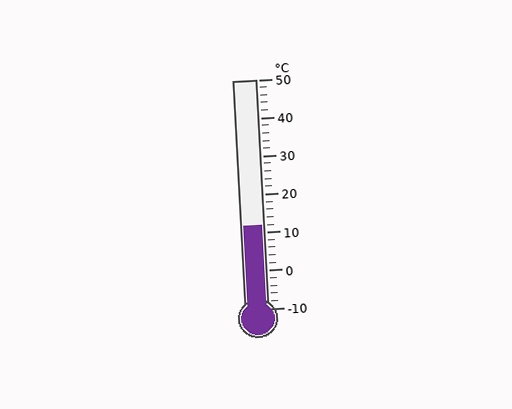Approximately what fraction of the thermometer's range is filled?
The thermometer is filled to approximately 35% of its range.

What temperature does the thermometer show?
The thermometer shows approximately 12°C.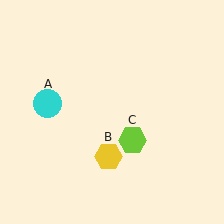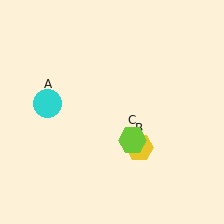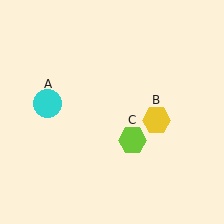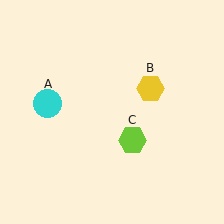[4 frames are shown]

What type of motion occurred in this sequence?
The yellow hexagon (object B) rotated counterclockwise around the center of the scene.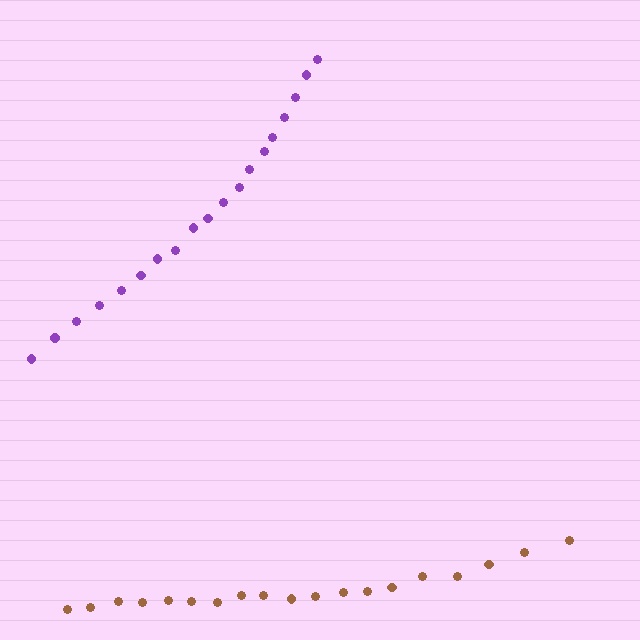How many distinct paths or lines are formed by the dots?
There are 2 distinct paths.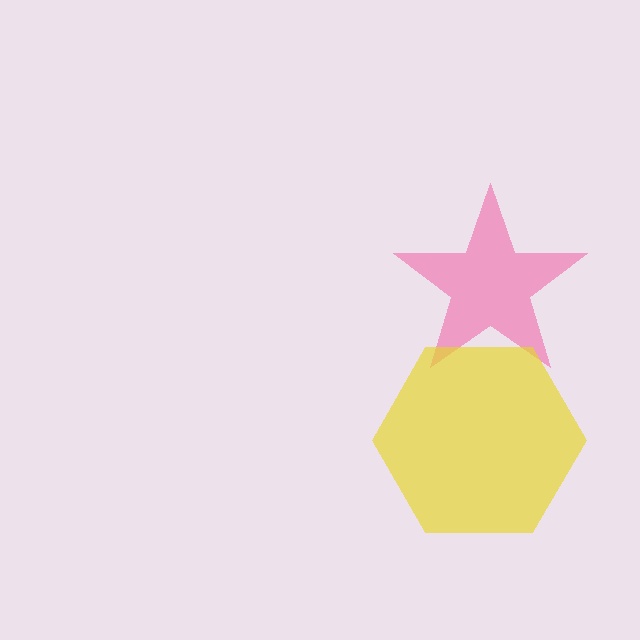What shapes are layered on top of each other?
The layered shapes are: a pink star, a yellow hexagon.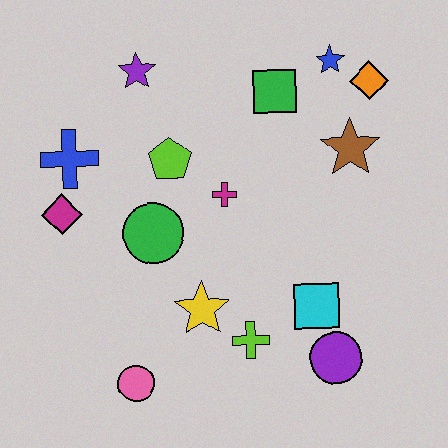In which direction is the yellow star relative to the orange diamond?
The yellow star is below the orange diamond.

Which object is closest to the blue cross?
The magenta diamond is closest to the blue cross.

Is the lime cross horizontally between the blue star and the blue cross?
Yes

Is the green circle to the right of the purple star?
Yes